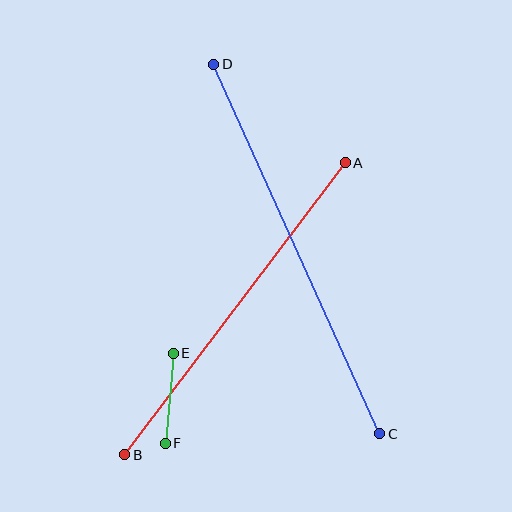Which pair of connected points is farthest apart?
Points C and D are farthest apart.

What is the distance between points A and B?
The distance is approximately 366 pixels.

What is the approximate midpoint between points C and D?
The midpoint is at approximately (297, 249) pixels.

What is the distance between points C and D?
The distance is approximately 405 pixels.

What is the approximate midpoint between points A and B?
The midpoint is at approximately (235, 309) pixels.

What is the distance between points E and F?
The distance is approximately 90 pixels.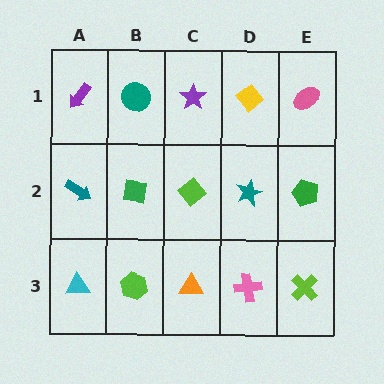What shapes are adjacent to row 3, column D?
A teal star (row 2, column D), an orange triangle (row 3, column C), a lime cross (row 3, column E).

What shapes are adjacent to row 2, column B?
A teal circle (row 1, column B), a lime hexagon (row 3, column B), a teal arrow (row 2, column A), a lime diamond (row 2, column C).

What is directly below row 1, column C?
A lime diamond.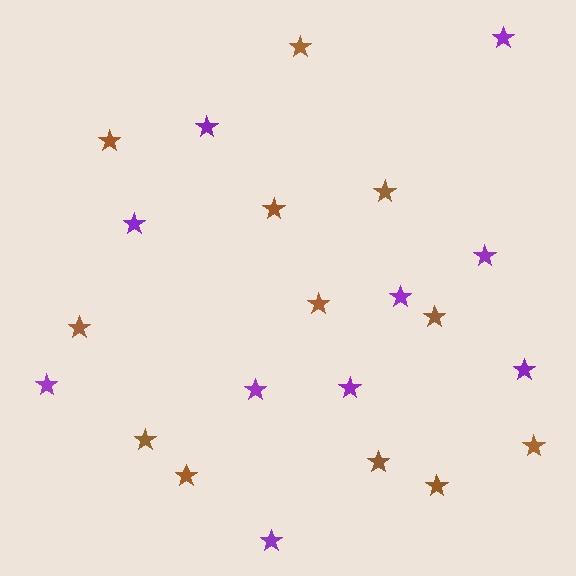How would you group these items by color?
There are 2 groups: one group of brown stars (12) and one group of purple stars (10).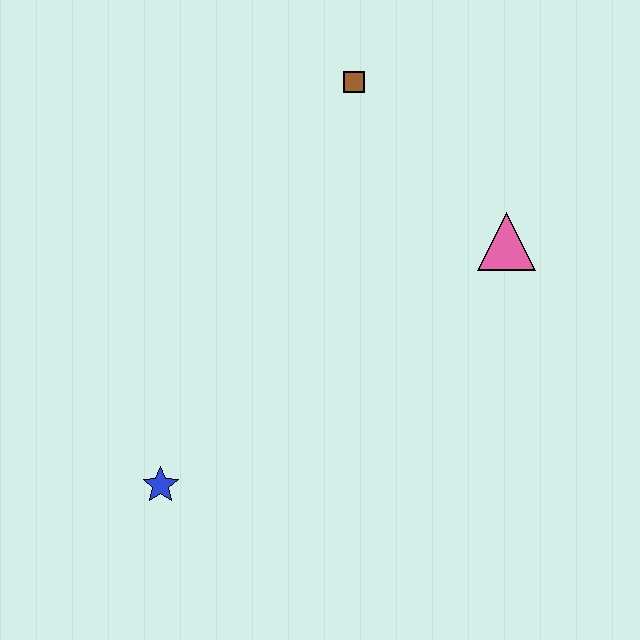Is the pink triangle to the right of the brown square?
Yes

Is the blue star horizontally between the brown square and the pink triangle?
No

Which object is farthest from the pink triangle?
The blue star is farthest from the pink triangle.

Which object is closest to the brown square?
The pink triangle is closest to the brown square.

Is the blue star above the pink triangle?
No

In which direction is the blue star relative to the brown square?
The blue star is below the brown square.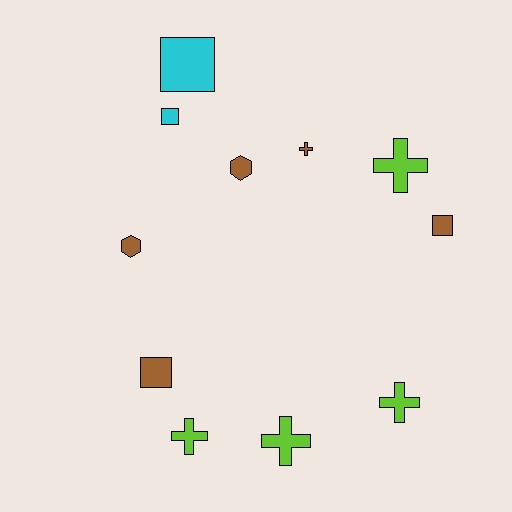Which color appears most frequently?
Brown, with 5 objects.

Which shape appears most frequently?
Cross, with 5 objects.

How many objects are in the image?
There are 11 objects.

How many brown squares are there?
There are 2 brown squares.